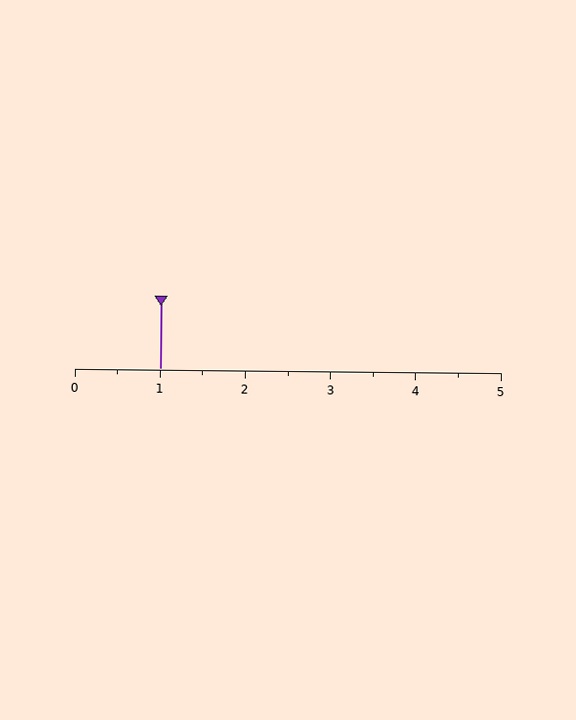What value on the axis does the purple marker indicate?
The marker indicates approximately 1.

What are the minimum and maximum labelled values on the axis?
The axis runs from 0 to 5.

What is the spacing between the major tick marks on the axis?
The major ticks are spaced 1 apart.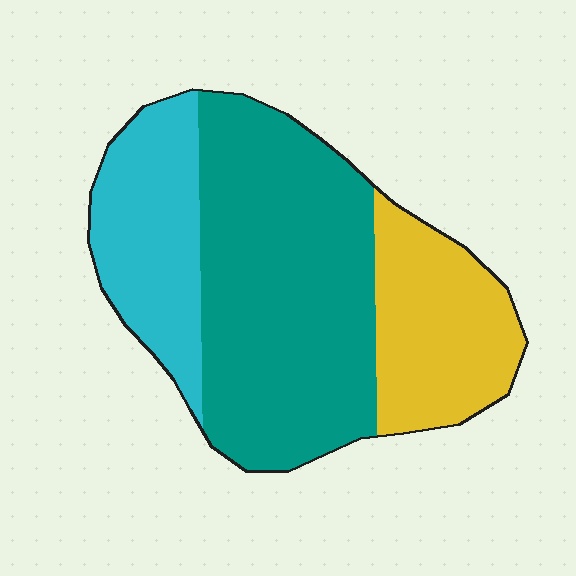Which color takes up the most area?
Teal, at roughly 55%.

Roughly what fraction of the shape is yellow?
Yellow covers 24% of the shape.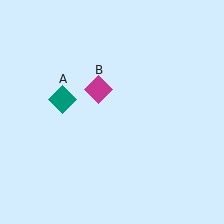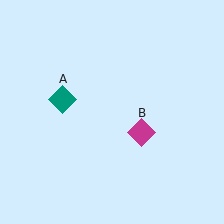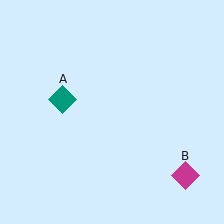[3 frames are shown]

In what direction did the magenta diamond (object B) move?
The magenta diamond (object B) moved down and to the right.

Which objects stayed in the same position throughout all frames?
Teal diamond (object A) remained stationary.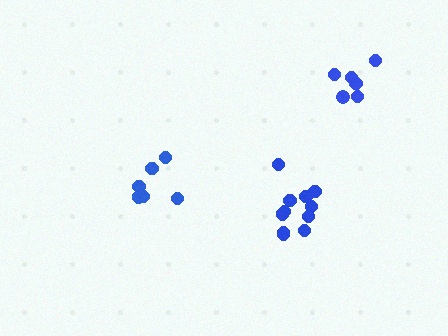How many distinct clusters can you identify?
There are 3 distinct clusters.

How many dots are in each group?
Group 1: 6 dots, Group 2: 6 dots, Group 3: 11 dots (23 total).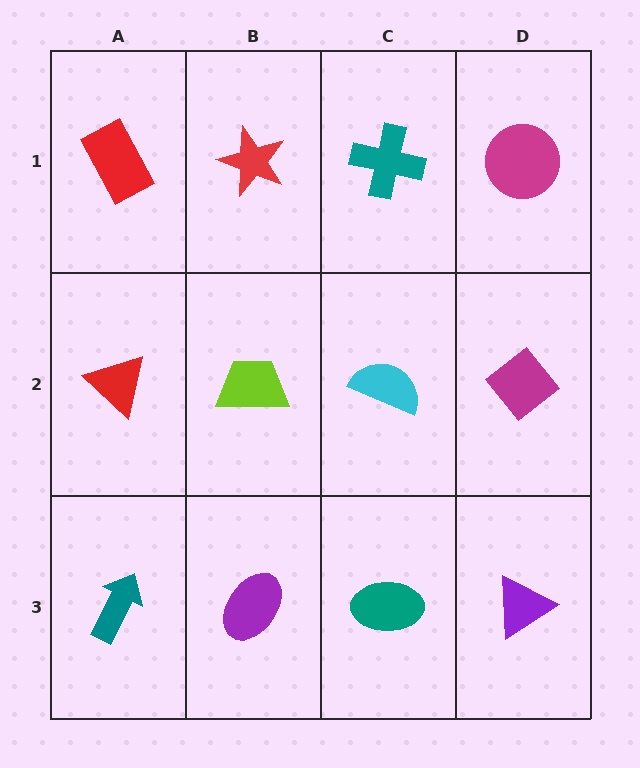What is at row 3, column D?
A purple triangle.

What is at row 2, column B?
A lime trapezoid.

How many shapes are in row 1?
4 shapes.